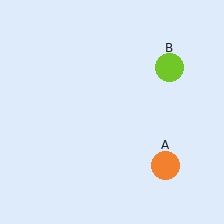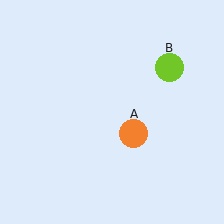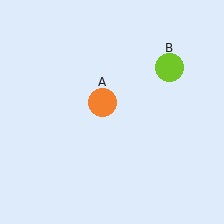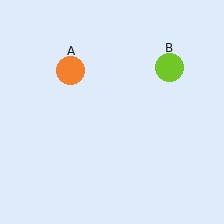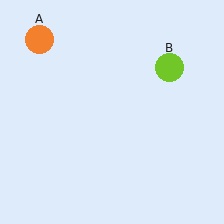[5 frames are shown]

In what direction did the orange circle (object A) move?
The orange circle (object A) moved up and to the left.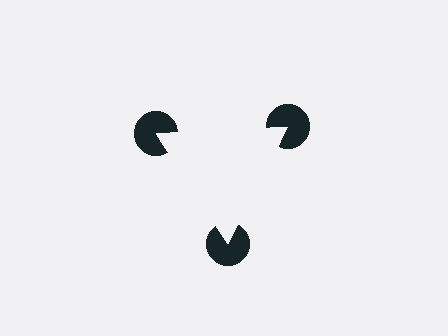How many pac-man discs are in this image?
There are 3 — one at each vertex of the illusory triangle.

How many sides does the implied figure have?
3 sides.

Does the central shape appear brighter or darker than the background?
It typically appears slightly brighter than the background, even though no actual brightness change is drawn.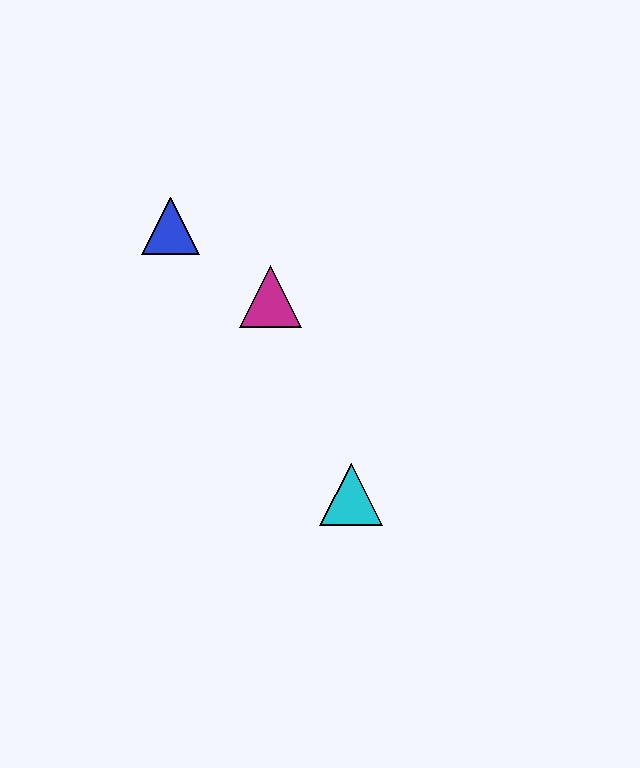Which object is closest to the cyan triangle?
The magenta triangle is closest to the cyan triangle.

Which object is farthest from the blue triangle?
The cyan triangle is farthest from the blue triangle.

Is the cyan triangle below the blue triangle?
Yes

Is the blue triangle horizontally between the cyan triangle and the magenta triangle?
No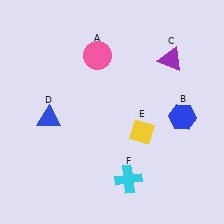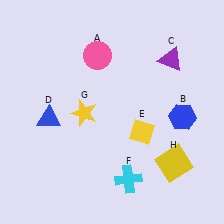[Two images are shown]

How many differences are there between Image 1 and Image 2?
There are 2 differences between the two images.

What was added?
A yellow star (G), a yellow square (H) were added in Image 2.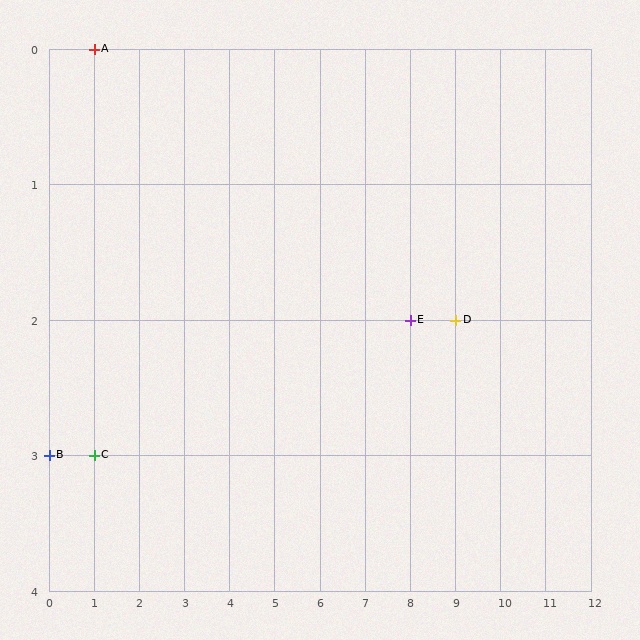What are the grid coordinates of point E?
Point E is at grid coordinates (8, 2).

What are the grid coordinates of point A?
Point A is at grid coordinates (1, 0).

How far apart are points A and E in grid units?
Points A and E are 7 columns and 2 rows apart (about 7.3 grid units diagonally).